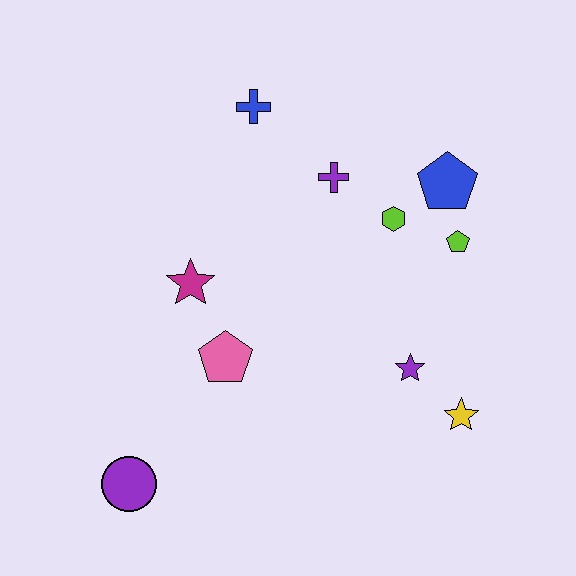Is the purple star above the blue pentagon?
No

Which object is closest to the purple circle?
The pink pentagon is closest to the purple circle.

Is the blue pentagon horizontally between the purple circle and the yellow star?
Yes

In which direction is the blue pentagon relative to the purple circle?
The blue pentagon is to the right of the purple circle.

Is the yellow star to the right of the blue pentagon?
Yes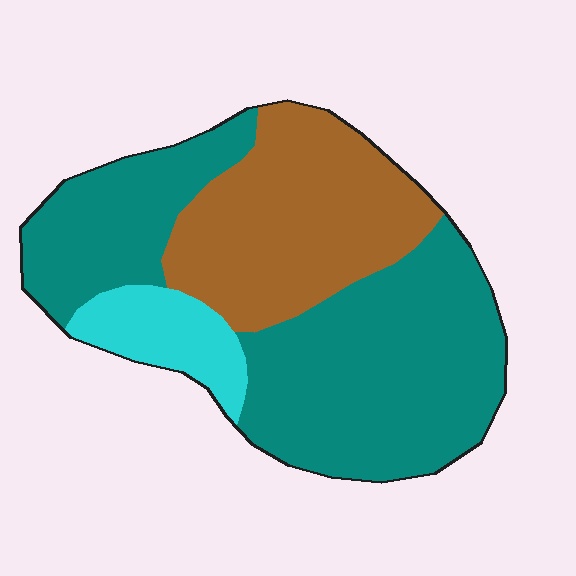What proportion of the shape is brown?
Brown covers around 30% of the shape.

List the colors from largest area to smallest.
From largest to smallest: teal, brown, cyan.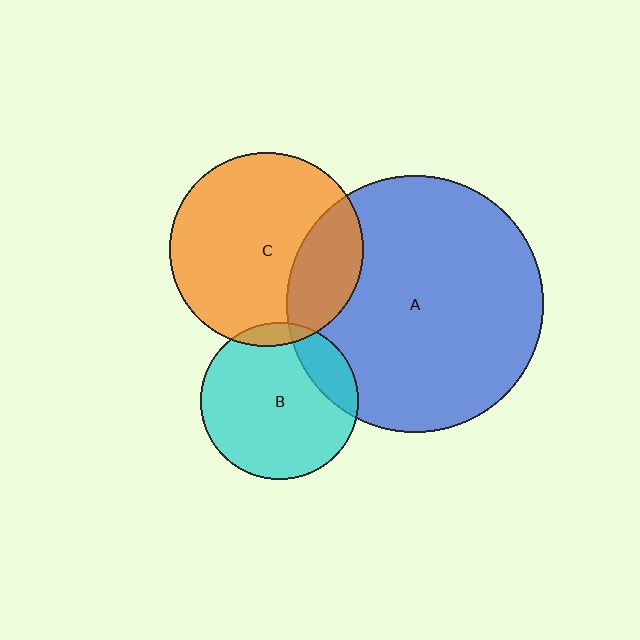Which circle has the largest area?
Circle A (blue).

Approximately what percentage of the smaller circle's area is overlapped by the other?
Approximately 25%.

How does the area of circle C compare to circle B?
Approximately 1.5 times.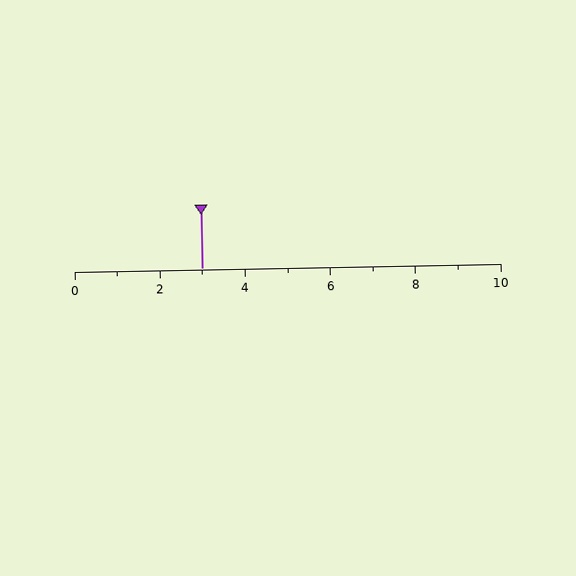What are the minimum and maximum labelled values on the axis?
The axis runs from 0 to 10.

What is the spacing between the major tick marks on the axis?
The major ticks are spaced 2 apart.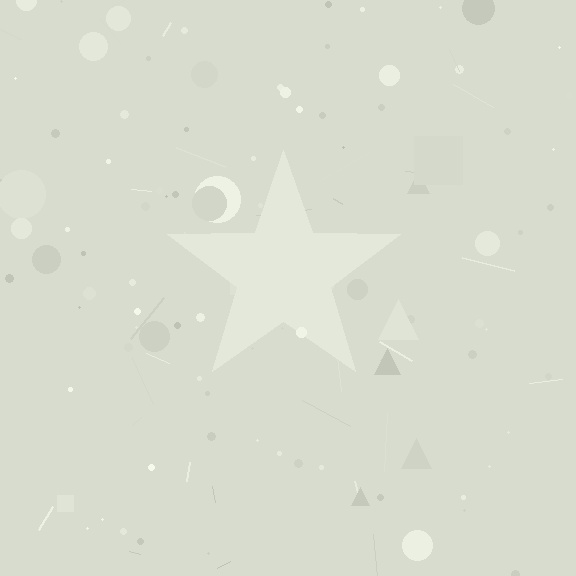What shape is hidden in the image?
A star is hidden in the image.